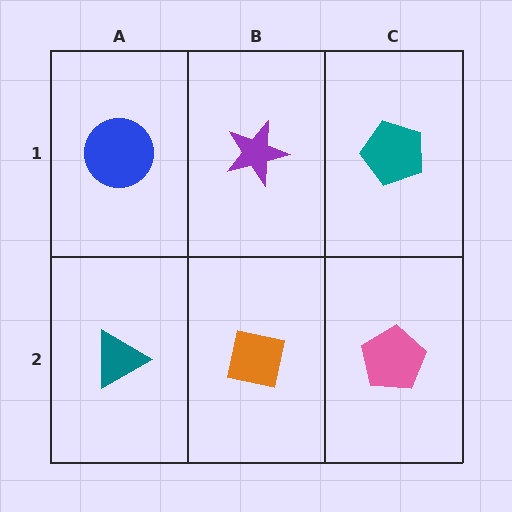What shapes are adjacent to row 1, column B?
An orange square (row 2, column B), a blue circle (row 1, column A), a teal pentagon (row 1, column C).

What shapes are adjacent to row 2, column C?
A teal pentagon (row 1, column C), an orange square (row 2, column B).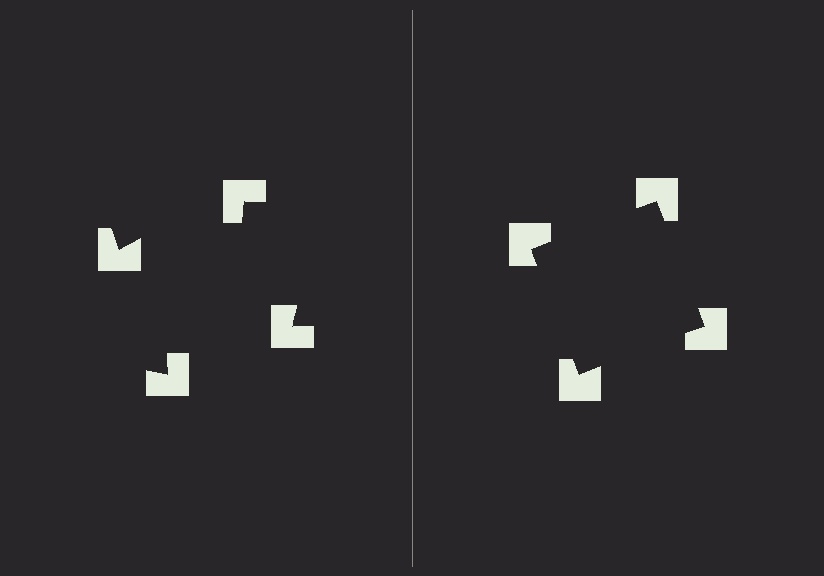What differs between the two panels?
The notched squares are positioned identically on both sides; only the wedge orientations differ. On the right they align to a square; on the left they are misaligned.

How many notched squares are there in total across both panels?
8 — 4 on each side.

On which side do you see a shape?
An illusory square appears on the right side. On the left side the wedge cuts are rotated, so no coherent shape forms.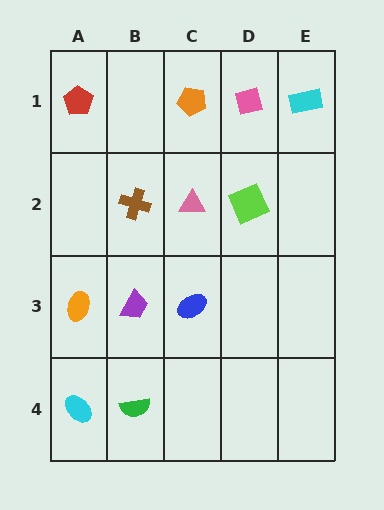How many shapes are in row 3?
3 shapes.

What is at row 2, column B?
A brown cross.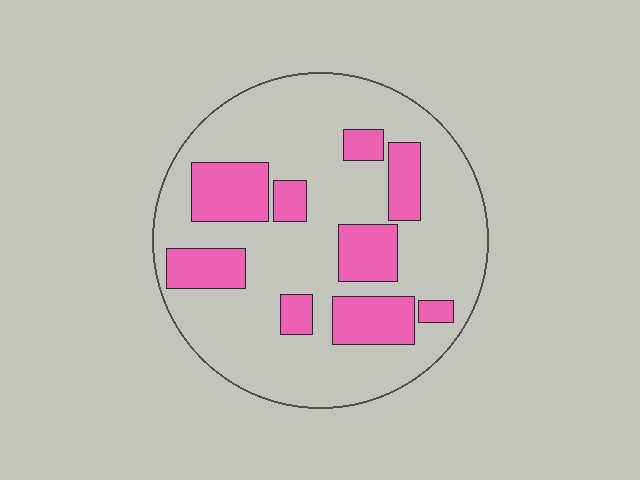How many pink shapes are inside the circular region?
9.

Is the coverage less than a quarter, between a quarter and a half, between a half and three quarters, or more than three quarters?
Between a quarter and a half.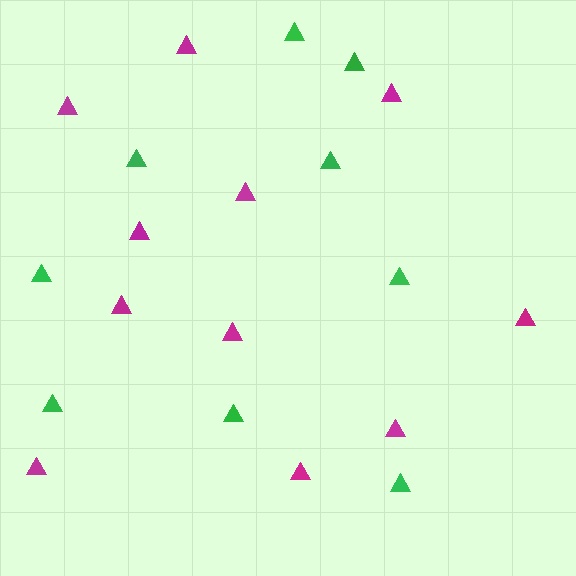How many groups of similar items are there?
There are 2 groups: one group of green triangles (9) and one group of magenta triangles (11).